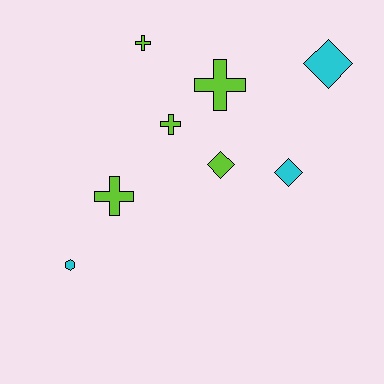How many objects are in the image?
There are 8 objects.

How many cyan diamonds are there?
There are 2 cyan diamonds.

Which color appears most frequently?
Lime, with 5 objects.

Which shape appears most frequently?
Cross, with 4 objects.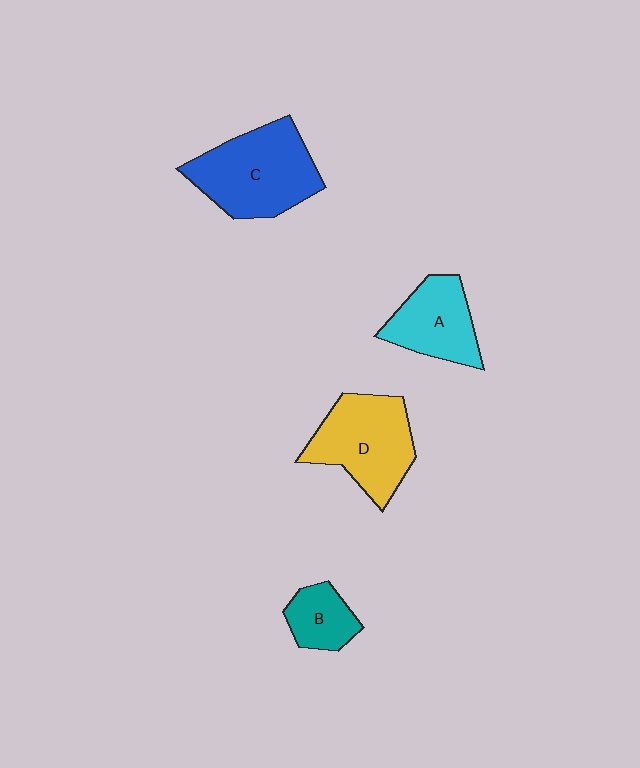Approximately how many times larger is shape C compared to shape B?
Approximately 2.5 times.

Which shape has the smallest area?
Shape B (teal).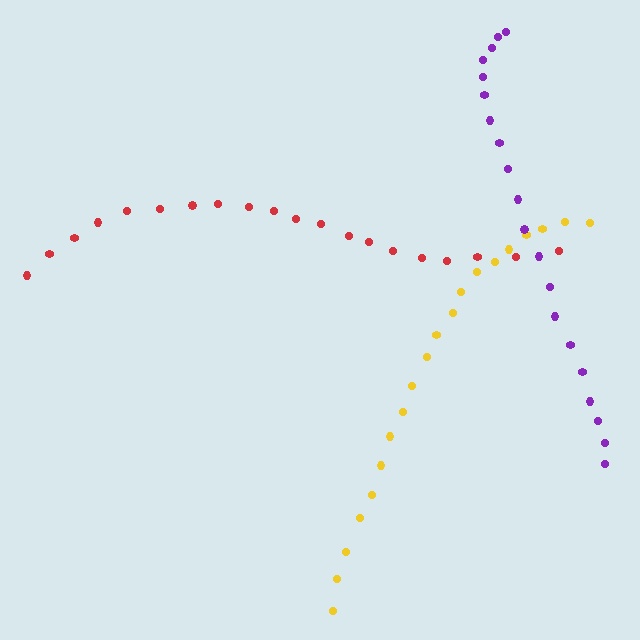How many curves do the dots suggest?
There are 3 distinct paths.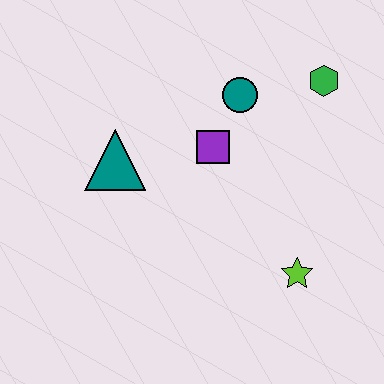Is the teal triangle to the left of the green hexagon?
Yes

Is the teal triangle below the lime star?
No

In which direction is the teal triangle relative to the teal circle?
The teal triangle is to the left of the teal circle.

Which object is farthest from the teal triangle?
The green hexagon is farthest from the teal triangle.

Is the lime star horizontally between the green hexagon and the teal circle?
Yes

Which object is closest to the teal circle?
The purple square is closest to the teal circle.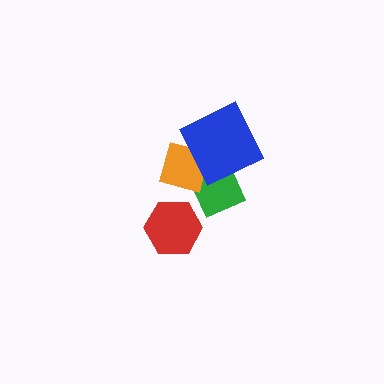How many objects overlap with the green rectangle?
2 objects overlap with the green rectangle.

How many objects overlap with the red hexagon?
0 objects overlap with the red hexagon.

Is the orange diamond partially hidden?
Yes, it is partially covered by another shape.